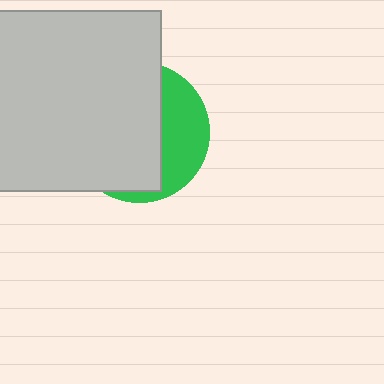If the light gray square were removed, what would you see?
You would see the complete green circle.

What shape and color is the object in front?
The object in front is a light gray square.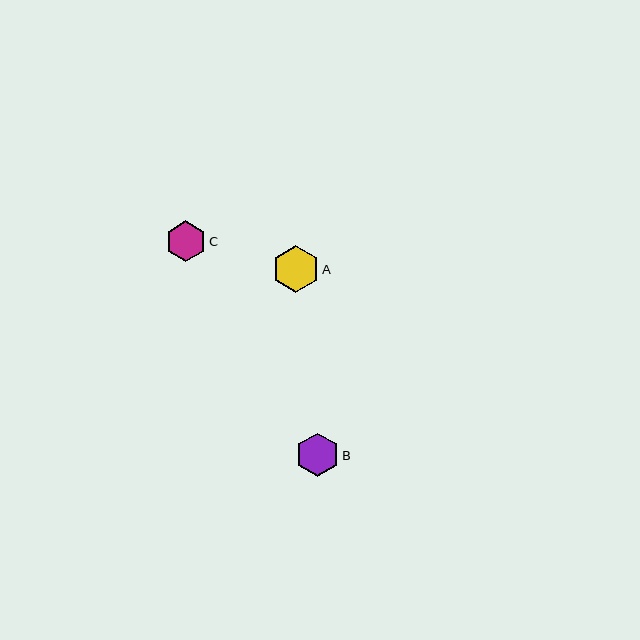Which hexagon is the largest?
Hexagon A is the largest with a size of approximately 47 pixels.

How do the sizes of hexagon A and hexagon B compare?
Hexagon A and hexagon B are approximately the same size.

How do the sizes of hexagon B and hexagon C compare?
Hexagon B and hexagon C are approximately the same size.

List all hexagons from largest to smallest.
From largest to smallest: A, B, C.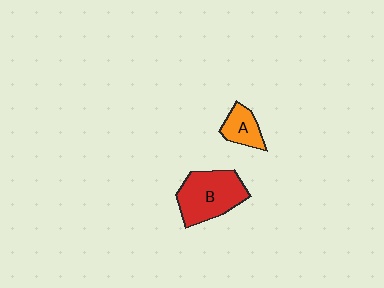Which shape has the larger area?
Shape B (red).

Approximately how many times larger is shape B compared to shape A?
Approximately 2.2 times.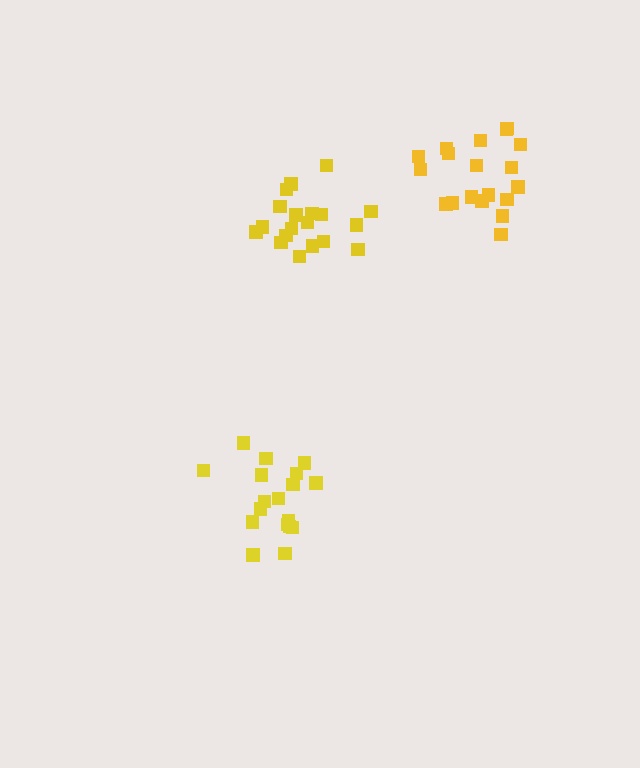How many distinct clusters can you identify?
There are 3 distinct clusters.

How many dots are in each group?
Group 1: 18 dots, Group 2: 19 dots, Group 3: 20 dots (57 total).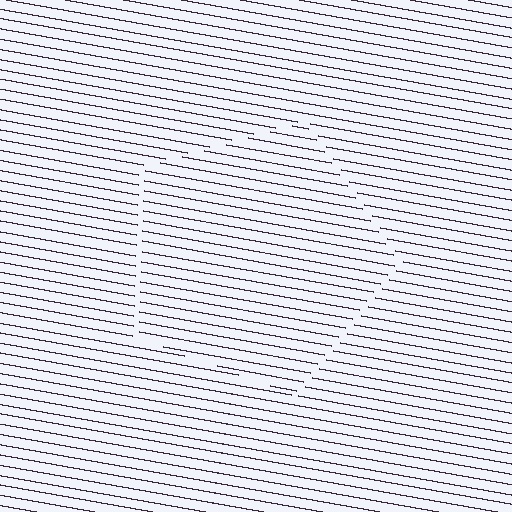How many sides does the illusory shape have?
5 sides — the line-ends trace a pentagon.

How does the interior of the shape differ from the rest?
The interior of the shape contains the same grating, shifted by half a period — the contour is defined by the phase discontinuity where line-ends from the inner and outer gratings abut.